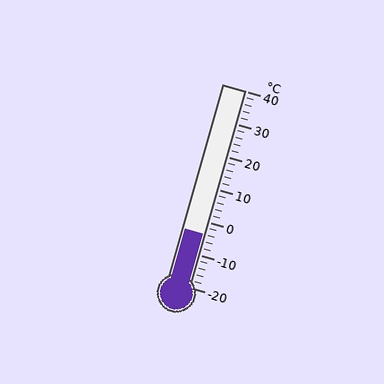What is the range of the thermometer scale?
The thermometer scale ranges from -20°C to 40°C.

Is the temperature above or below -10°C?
The temperature is above -10°C.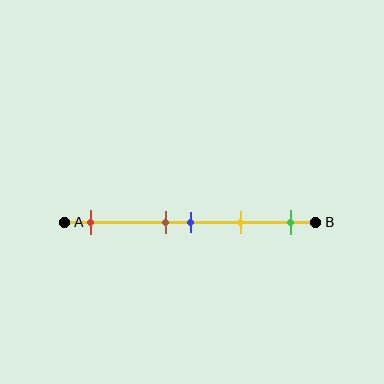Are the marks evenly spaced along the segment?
No, the marks are not evenly spaced.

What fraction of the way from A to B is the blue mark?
The blue mark is approximately 50% (0.5) of the way from A to B.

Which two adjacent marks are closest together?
The brown and blue marks are the closest adjacent pair.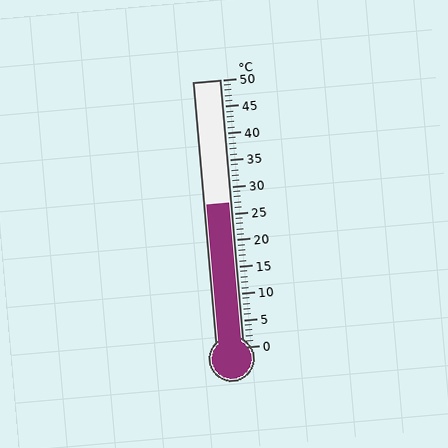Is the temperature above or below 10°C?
The temperature is above 10°C.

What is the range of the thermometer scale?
The thermometer scale ranges from 0°C to 50°C.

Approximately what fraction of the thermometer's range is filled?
The thermometer is filled to approximately 55% of its range.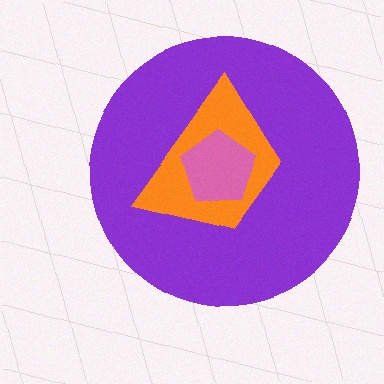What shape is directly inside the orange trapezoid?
The pink pentagon.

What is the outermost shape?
The purple circle.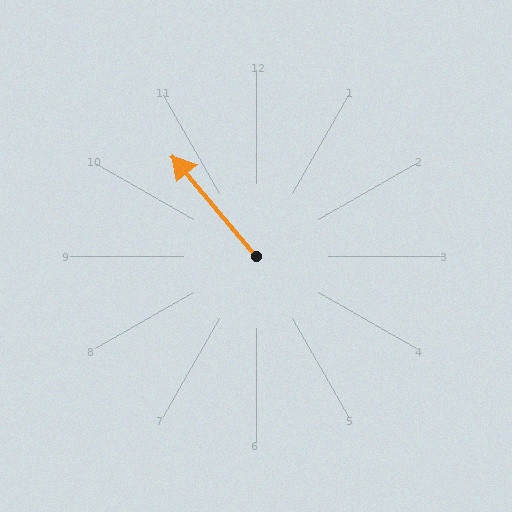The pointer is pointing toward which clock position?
Roughly 11 o'clock.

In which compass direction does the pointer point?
Northwest.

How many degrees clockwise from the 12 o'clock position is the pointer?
Approximately 320 degrees.